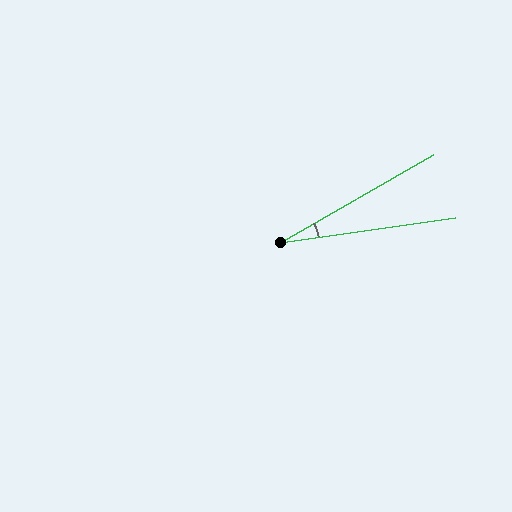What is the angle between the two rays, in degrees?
Approximately 22 degrees.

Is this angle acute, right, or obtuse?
It is acute.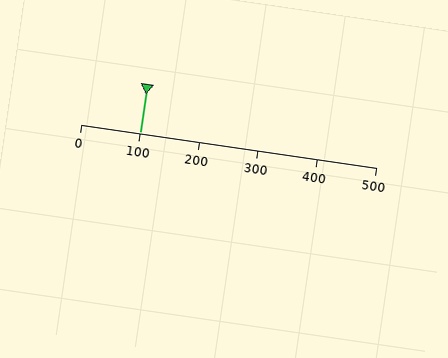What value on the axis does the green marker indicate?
The marker indicates approximately 100.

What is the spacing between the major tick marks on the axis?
The major ticks are spaced 100 apart.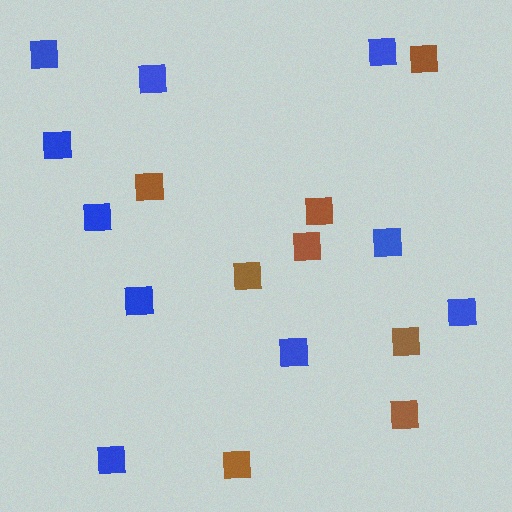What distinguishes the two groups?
There are 2 groups: one group of brown squares (8) and one group of blue squares (10).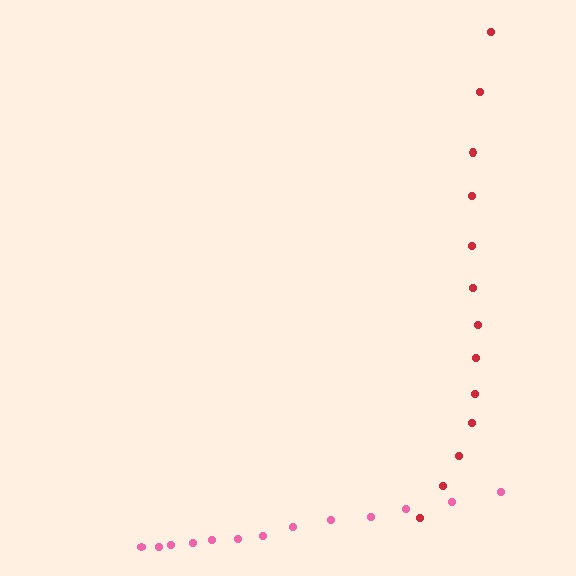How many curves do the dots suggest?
There are 2 distinct paths.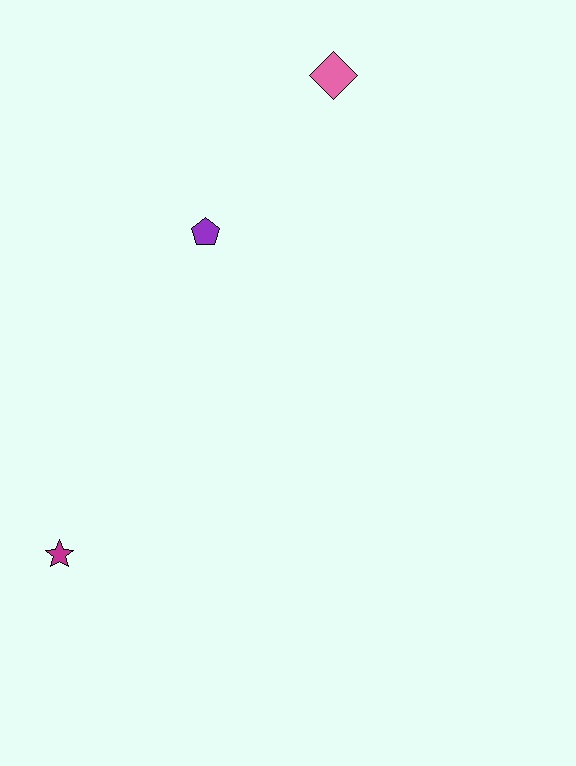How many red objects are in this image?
There are no red objects.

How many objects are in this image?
There are 3 objects.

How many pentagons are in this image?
There is 1 pentagon.